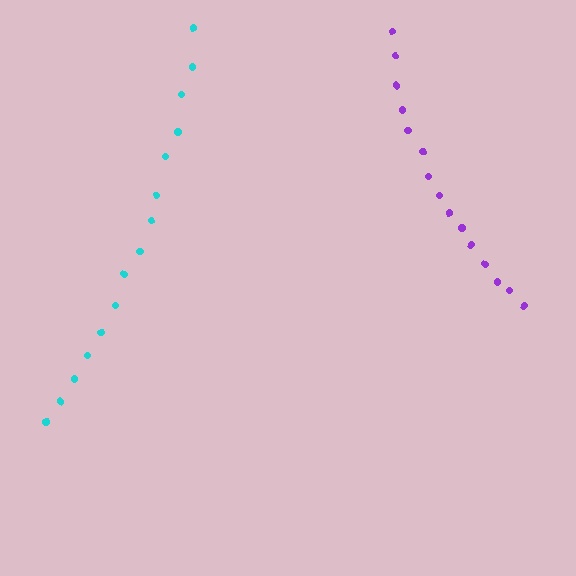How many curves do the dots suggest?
There are 2 distinct paths.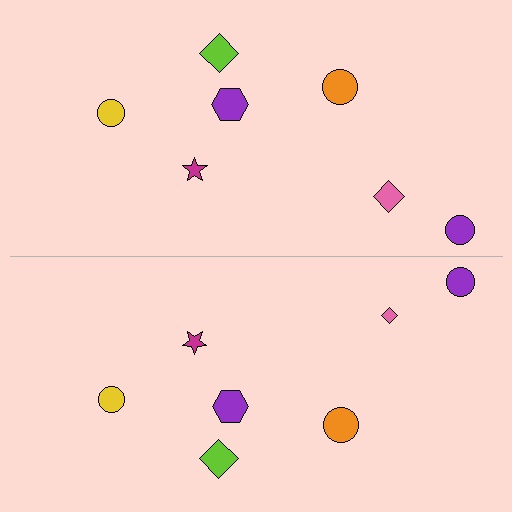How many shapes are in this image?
There are 14 shapes in this image.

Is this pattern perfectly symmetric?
No, the pattern is not perfectly symmetric. The pink diamond on the bottom side has a different size than its mirror counterpart.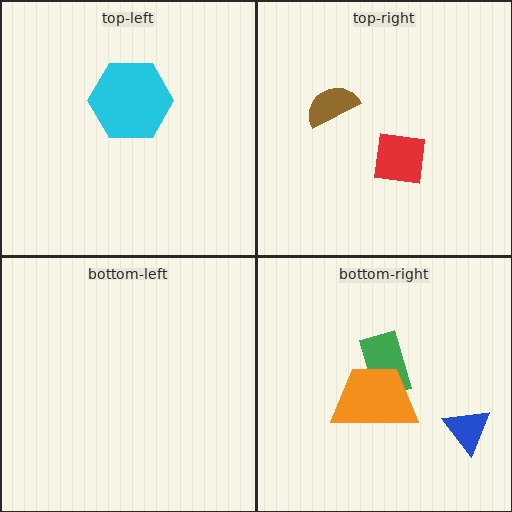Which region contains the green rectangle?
The bottom-right region.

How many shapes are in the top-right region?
2.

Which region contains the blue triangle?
The bottom-right region.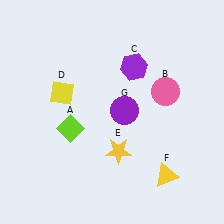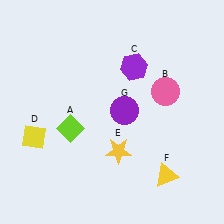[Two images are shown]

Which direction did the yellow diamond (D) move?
The yellow diamond (D) moved down.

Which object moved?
The yellow diamond (D) moved down.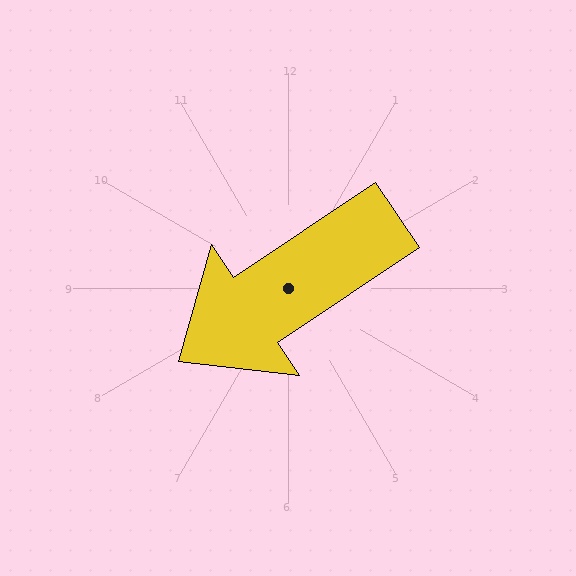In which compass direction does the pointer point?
Southwest.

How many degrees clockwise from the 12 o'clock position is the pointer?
Approximately 236 degrees.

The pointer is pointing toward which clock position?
Roughly 8 o'clock.